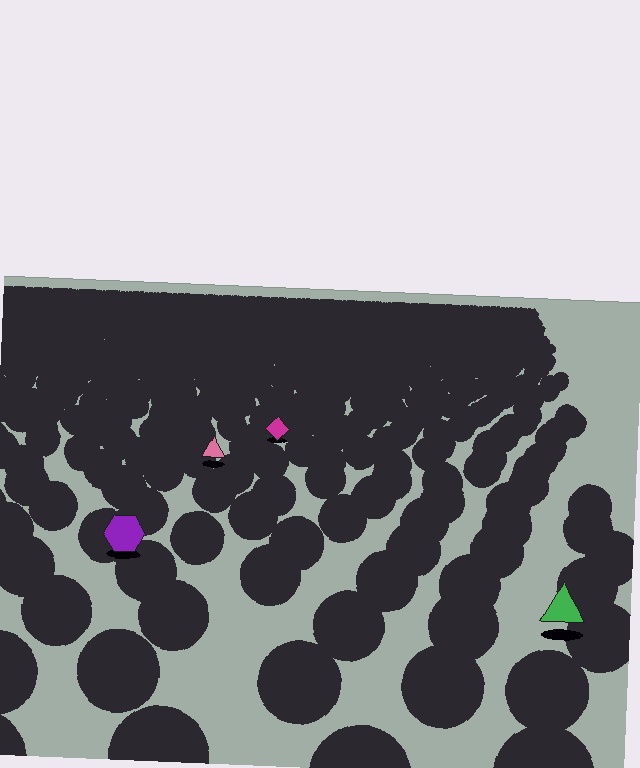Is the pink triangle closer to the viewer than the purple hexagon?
No. The purple hexagon is closer — you can tell from the texture gradient: the ground texture is coarser near it.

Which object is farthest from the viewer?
The magenta diamond is farthest from the viewer. It appears smaller and the ground texture around it is denser.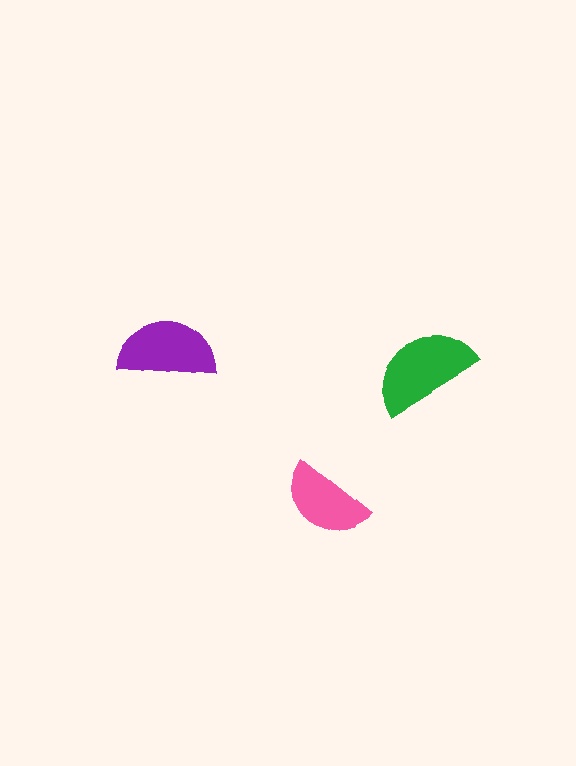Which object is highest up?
The purple semicircle is topmost.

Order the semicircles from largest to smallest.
the green one, the purple one, the pink one.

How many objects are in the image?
There are 3 objects in the image.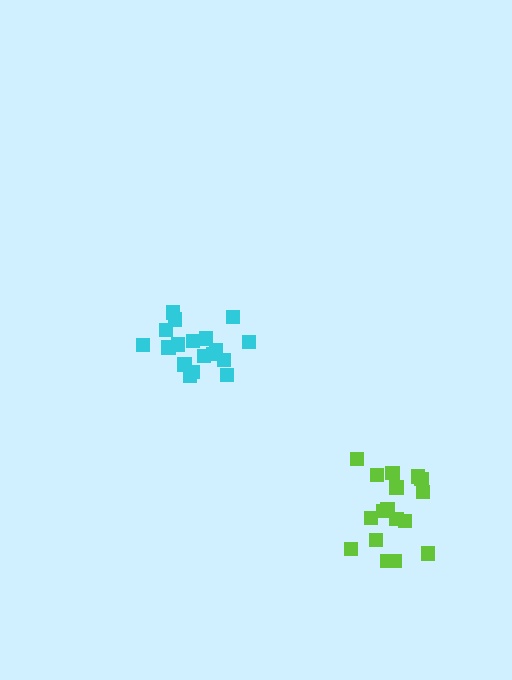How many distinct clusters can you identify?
There are 2 distinct clusters.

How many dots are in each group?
Group 1: 17 dots, Group 2: 19 dots (36 total).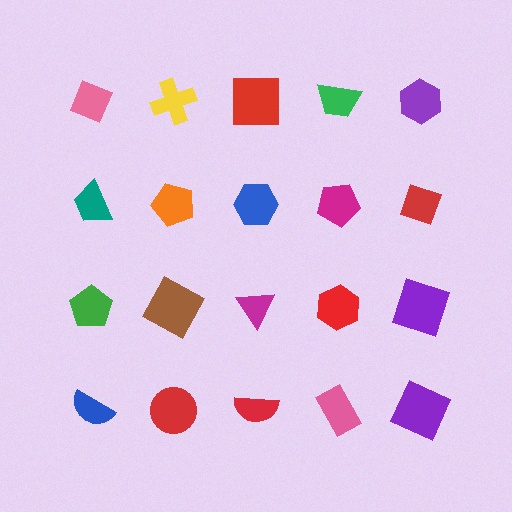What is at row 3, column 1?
A green pentagon.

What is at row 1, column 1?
A pink diamond.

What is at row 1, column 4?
A green trapezoid.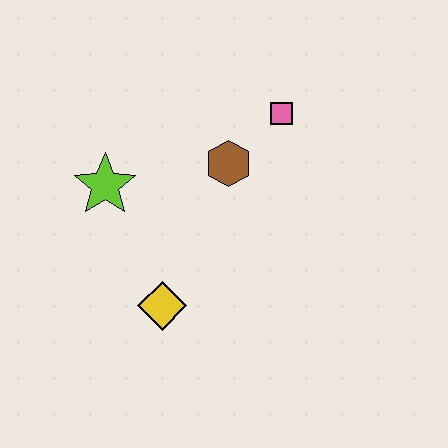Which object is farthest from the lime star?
The pink square is farthest from the lime star.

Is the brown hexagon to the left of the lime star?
No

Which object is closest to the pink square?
The brown hexagon is closest to the pink square.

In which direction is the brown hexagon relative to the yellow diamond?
The brown hexagon is above the yellow diamond.